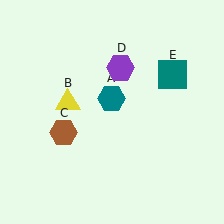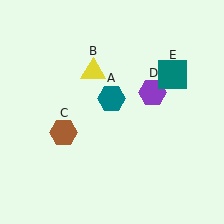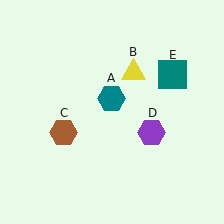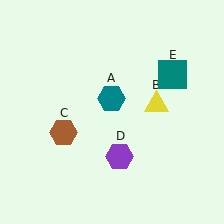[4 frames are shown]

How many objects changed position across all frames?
2 objects changed position: yellow triangle (object B), purple hexagon (object D).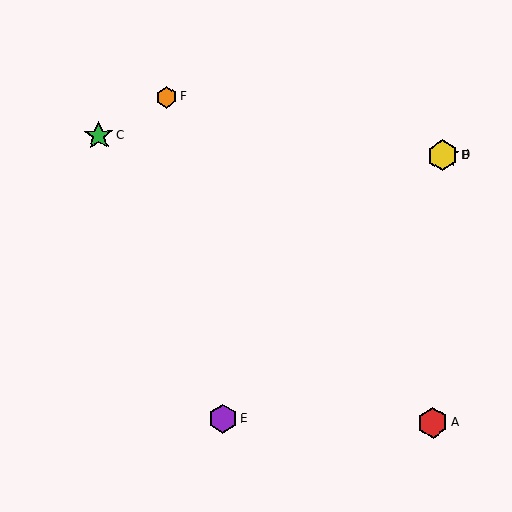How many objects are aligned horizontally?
2 objects (B, D) are aligned horizontally.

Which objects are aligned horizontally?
Objects B, D are aligned horizontally.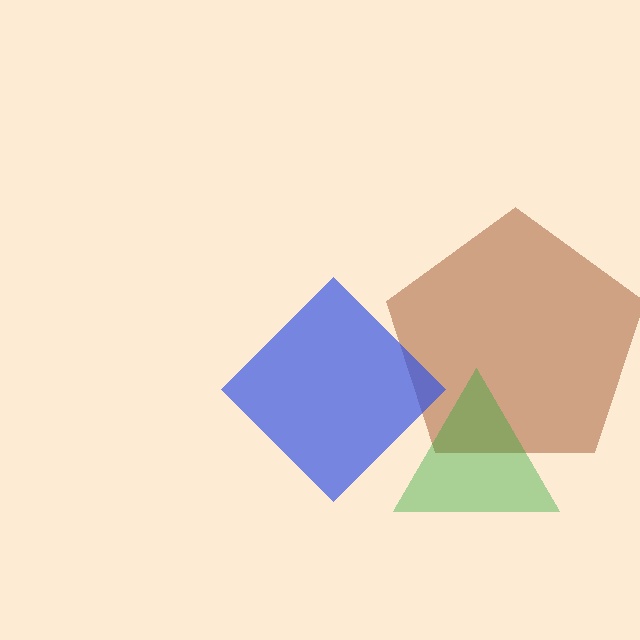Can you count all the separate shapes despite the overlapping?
Yes, there are 3 separate shapes.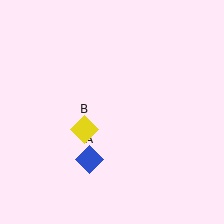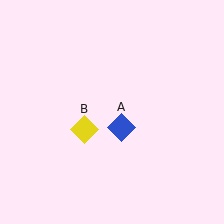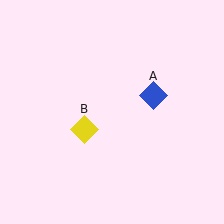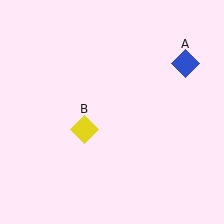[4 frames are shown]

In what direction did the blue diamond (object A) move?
The blue diamond (object A) moved up and to the right.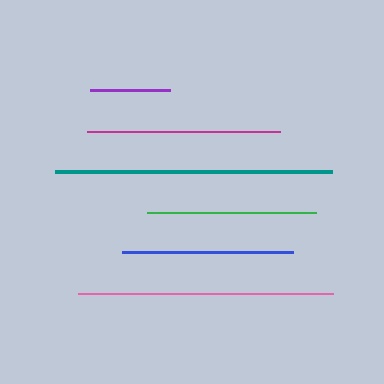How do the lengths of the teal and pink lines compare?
The teal and pink lines are approximately the same length.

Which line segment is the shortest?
The purple line is the shortest at approximately 80 pixels.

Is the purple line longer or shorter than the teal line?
The teal line is longer than the purple line.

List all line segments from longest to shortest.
From longest to shortest: teal, pink, magenta, blue, green, purple.